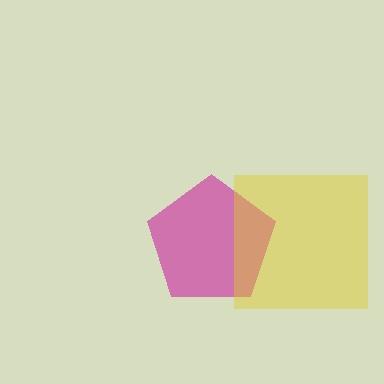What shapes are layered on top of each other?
The layered shapes are: a magenta pentagon, a yellow square.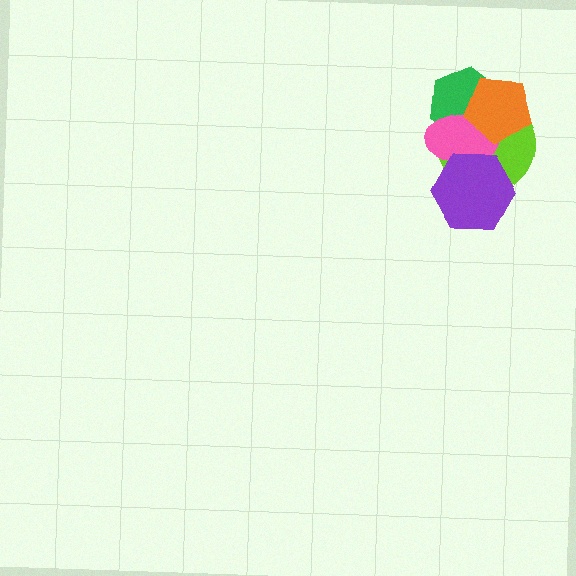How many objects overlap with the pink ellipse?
4 objects overlap with the pink ellipse.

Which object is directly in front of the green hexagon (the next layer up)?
The pink ellipse is directly in front of the green hexagon.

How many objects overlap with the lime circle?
4 objects overlap with the lime circle.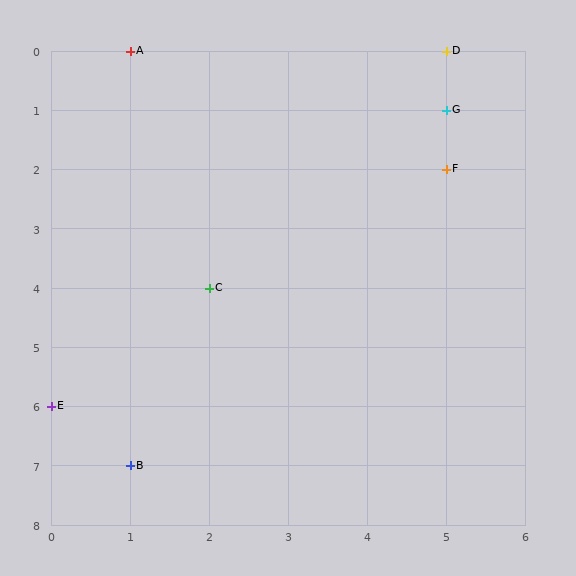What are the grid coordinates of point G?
Point G is at grid coordinates (5, 1).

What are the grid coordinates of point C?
Point C is at grid coordinates (2, 4).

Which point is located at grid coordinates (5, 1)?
Point G is at (5, 1).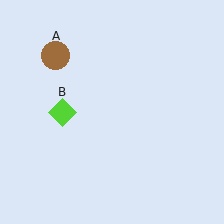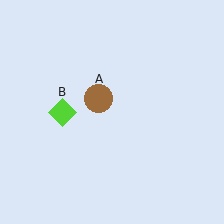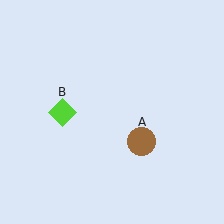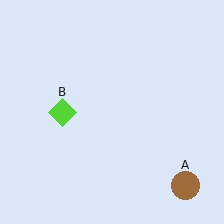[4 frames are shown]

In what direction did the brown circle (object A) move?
The brown circle (object A) moved down and to the right.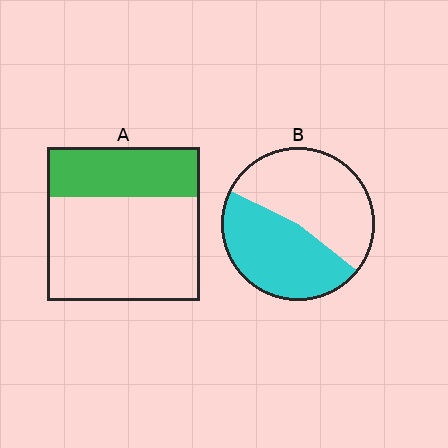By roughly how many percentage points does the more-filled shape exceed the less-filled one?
By roughly 15 percentage points (B over A).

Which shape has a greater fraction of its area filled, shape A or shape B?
Shape B.